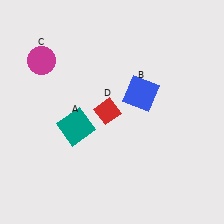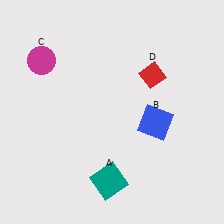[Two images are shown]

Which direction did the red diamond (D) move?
The red diamond (D) moved right.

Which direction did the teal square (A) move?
The teal square (A) moved down.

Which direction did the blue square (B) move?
The blue square (B) moved down.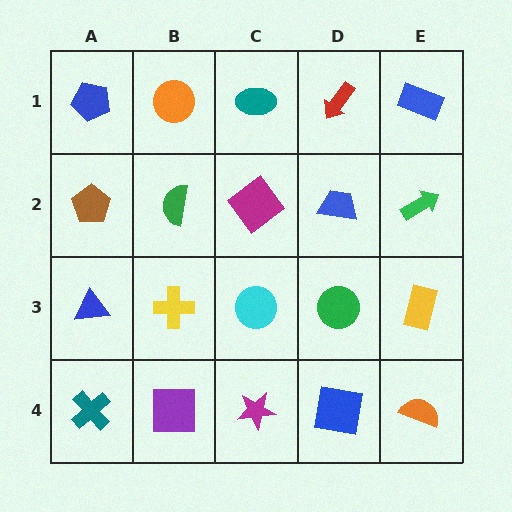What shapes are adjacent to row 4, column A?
A blue triangle (row 3, column A), a purple square (row 4, column B).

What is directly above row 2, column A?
A blue pentagon.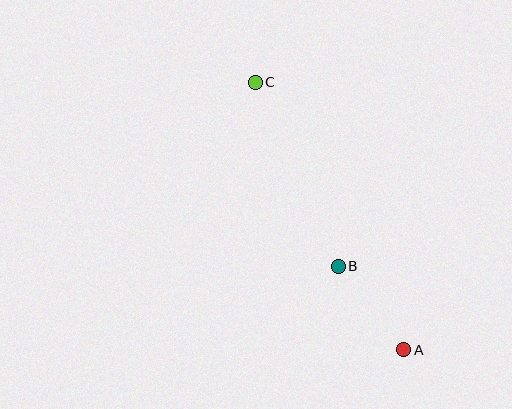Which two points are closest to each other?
Points A and B are closest to each other.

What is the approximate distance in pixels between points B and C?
The distance between B and C is approximately 202 pixels.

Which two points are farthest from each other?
Points A and C are farthest from each other.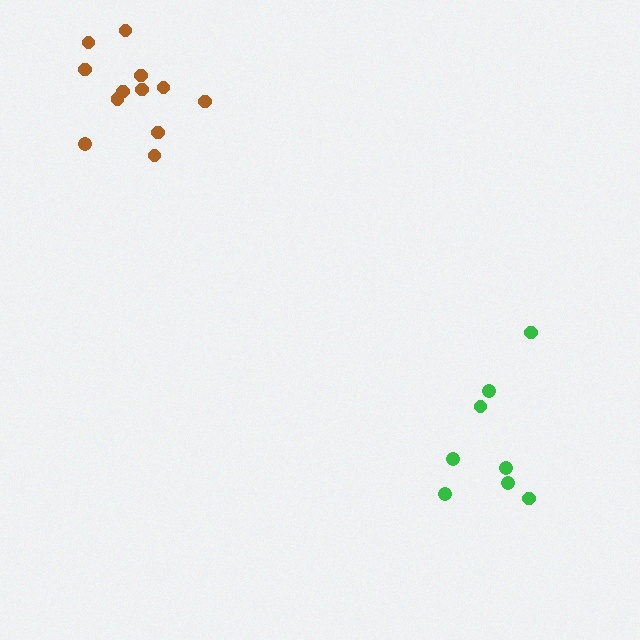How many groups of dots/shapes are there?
There are 2 groups.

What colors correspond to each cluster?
The clusters are colored: green, brown.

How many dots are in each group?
Group 1: 8 dots, Group 2: 12 dots (20 total).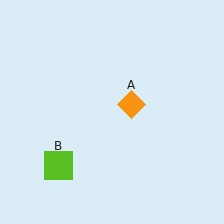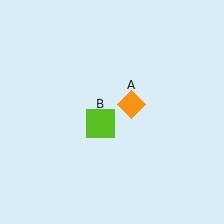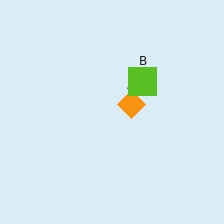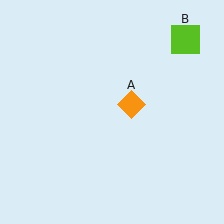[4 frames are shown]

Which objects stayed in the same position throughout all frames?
Orange diamond (object A) remained stationary.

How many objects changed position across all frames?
1 object changed position: lime square (object B).